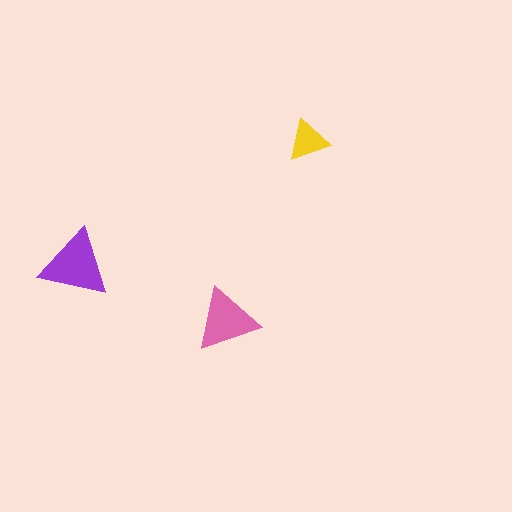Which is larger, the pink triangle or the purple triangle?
The purple one.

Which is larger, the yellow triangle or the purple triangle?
The purple one.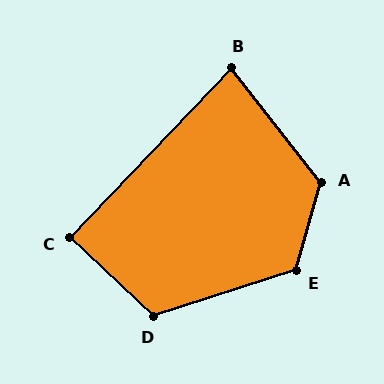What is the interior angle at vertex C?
Approximately 90 degrees (approximately right).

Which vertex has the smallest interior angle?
B, at approximately 82 degrees.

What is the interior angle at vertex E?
Approximately 124 degrees (obtuse).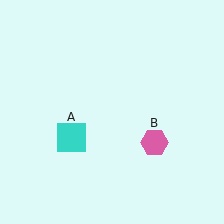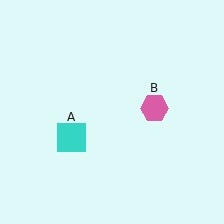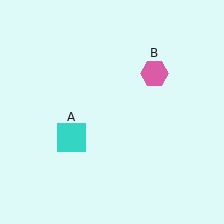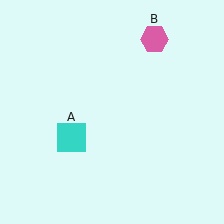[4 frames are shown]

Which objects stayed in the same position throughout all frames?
Cyan square (object A) remained stationary.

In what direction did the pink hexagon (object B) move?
The pink hexagon (object B) moved up.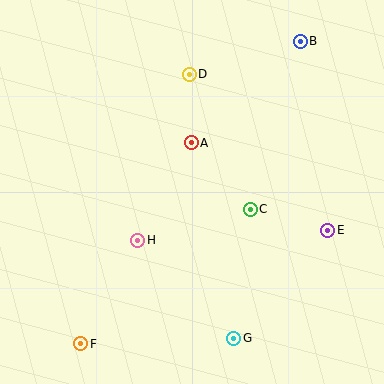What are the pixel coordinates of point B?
Point B is at (300, 41).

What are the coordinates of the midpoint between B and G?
The midpoint between B and G is at (267, 190).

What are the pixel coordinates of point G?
Point G is at (234, 338).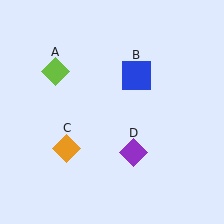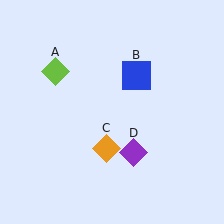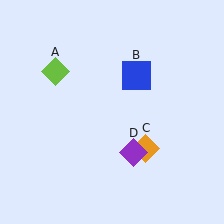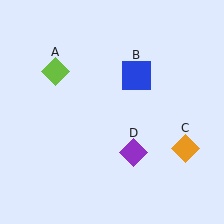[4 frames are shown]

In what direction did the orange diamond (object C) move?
The orange diamond (object C) moved right.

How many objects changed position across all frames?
1 object changed position: orange diamond (object C).